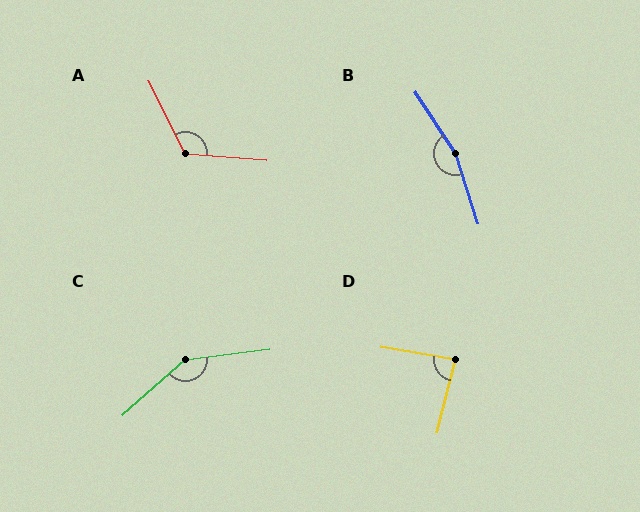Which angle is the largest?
B, at approximately 164 degrees.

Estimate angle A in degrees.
Approximately 121 degrees.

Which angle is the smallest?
D, at approximately 85 degrees.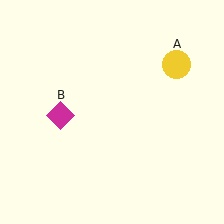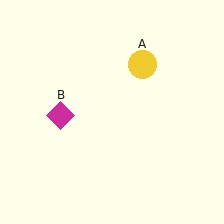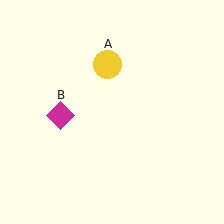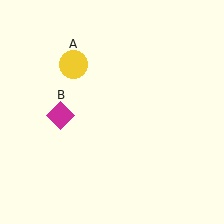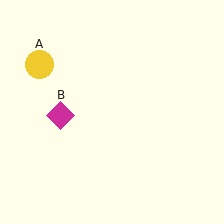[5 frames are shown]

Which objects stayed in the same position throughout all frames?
Magenta diamond (object B) remained stationary.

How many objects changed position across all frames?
1 object changed position: yellow circle (object A).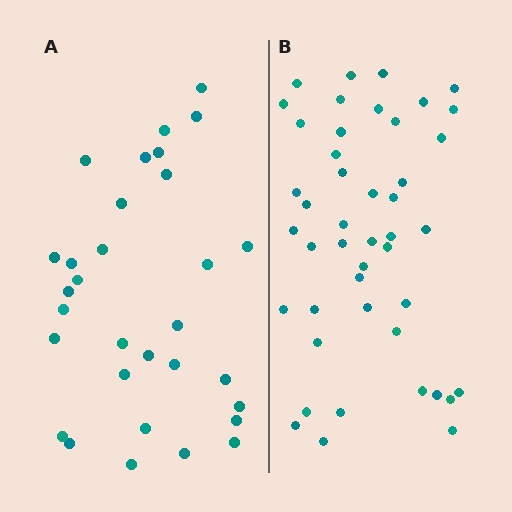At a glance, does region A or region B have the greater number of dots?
Region B (the right region) has more dots.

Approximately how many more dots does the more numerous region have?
Region B has approximately 15 more dots than region A.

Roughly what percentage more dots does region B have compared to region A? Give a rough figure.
About 45% more.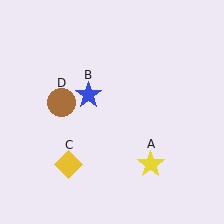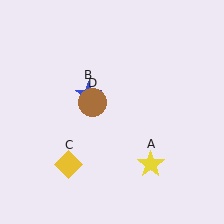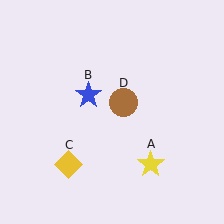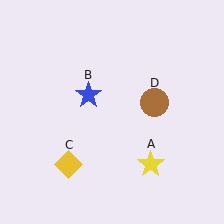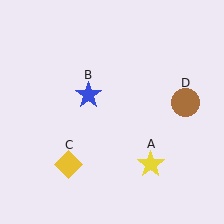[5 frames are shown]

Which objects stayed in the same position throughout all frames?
Yellow star (object A) and blue star (object B) and yellow diamond (object C) remained stationary.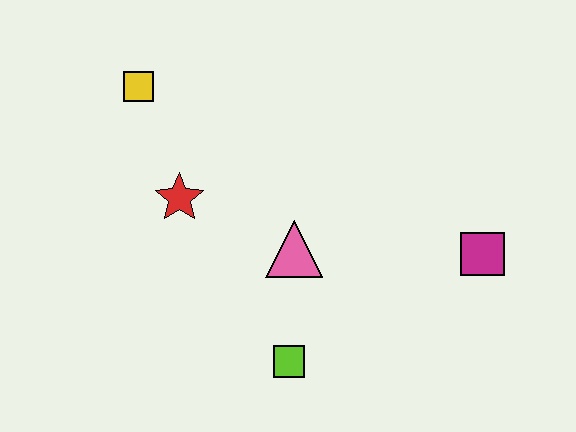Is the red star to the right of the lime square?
No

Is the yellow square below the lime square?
No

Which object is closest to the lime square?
The pink triangle is closest to the lime square.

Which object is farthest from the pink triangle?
The yellow square is farthest from the pink triangle.